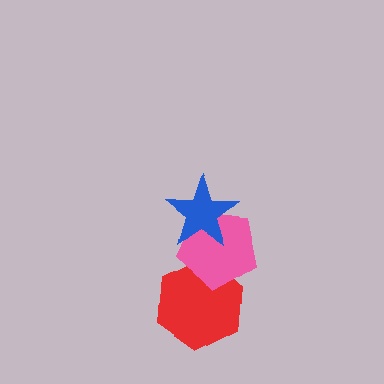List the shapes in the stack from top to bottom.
From top to bottom: the blue star, the pink pentagon, the red hexagon.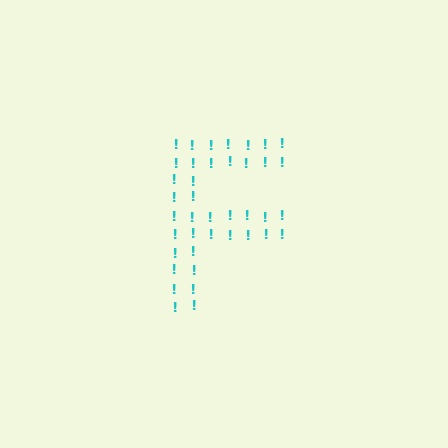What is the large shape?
The large shape is the letter F.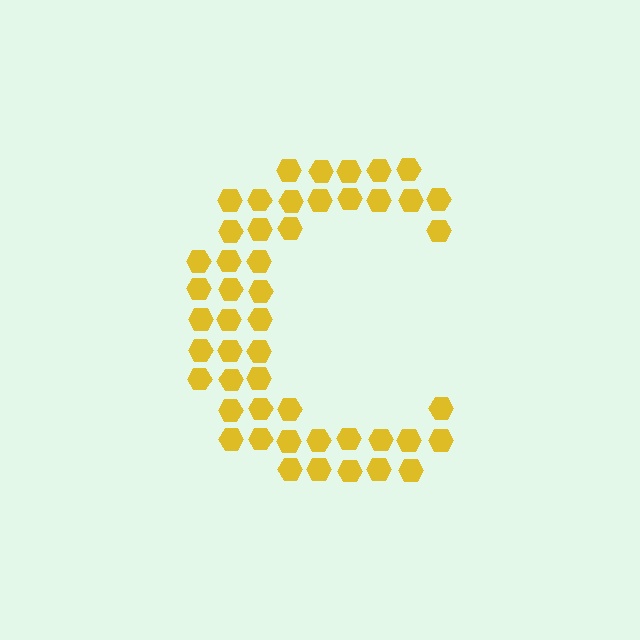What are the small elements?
The small elements are hexagons.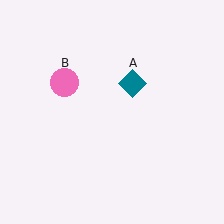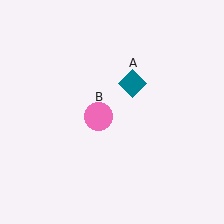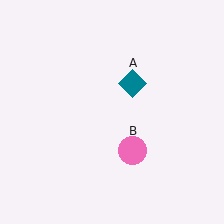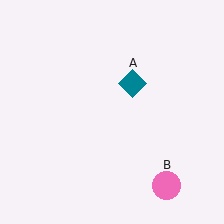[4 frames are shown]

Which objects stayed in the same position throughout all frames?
Teal diamond (object A) remained stationary.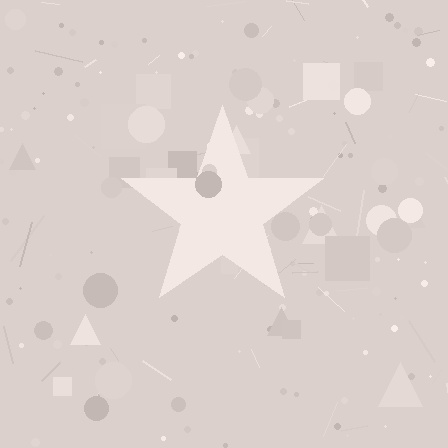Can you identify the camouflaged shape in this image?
The camouflaged shape is a star.